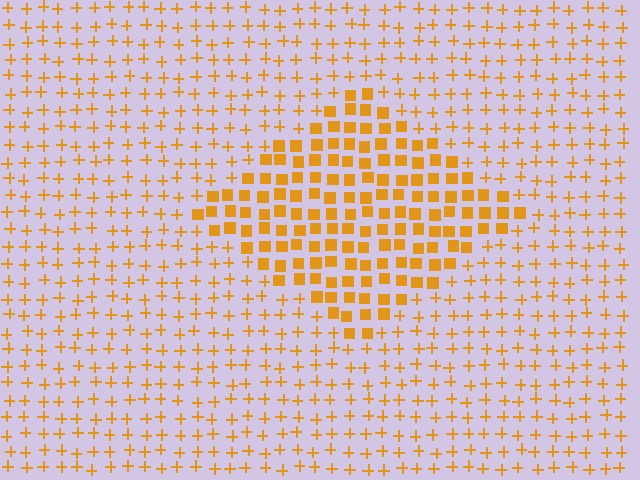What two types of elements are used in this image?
The image uses squares inside the diamond region and plus signs outside it.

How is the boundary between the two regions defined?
The boundary is defined by a change in element shape: squares inside vs. plus signs outside. All elements share the same color and spacing.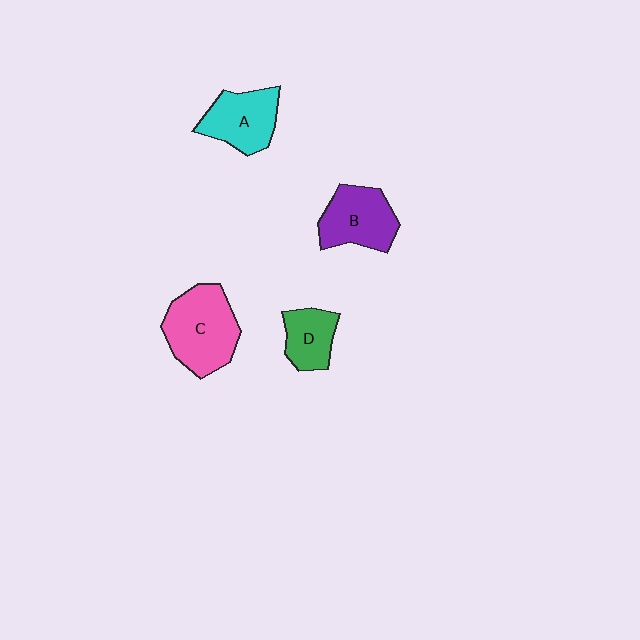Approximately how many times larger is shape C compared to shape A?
Approximately 1.3 times.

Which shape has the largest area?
Shape C (pink).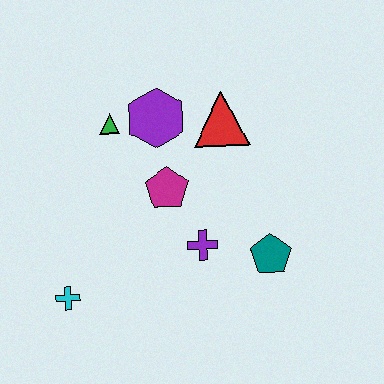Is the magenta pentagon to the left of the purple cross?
Yes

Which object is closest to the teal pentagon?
The purple cross is closest to the teal pentagon.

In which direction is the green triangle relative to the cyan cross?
The green triangle is above the cyan cross.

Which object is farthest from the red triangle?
The cyan cross is farthest from the red triangle.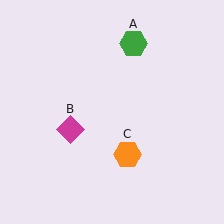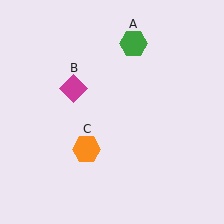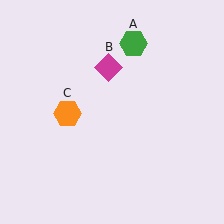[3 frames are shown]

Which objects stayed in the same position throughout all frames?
Green hexagon (object A) remained stationary.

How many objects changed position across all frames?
2 objects changed position: magenta diamond (object B), orange hexagon (object C).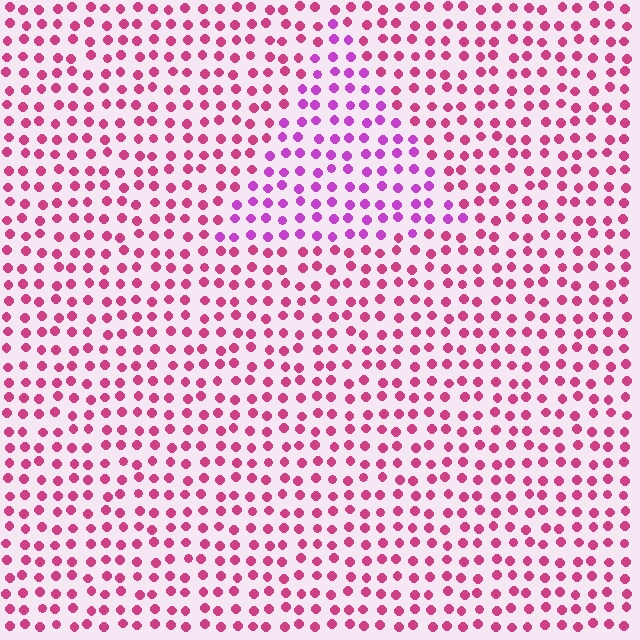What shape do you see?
I see a triangle.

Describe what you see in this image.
The image is filled with small magenta elements in a uniform arrangement. A triangle-shaped region is visible where the elements are tinted to a slightly different hue, forming a subtle color boundary.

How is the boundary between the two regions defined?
The boundary is defined purely by a slight shift in hue (about 34 degrees). Spacing, size, and orientation are identical on both sides.